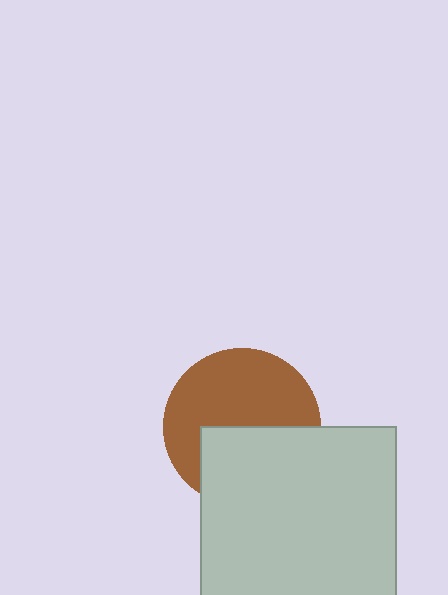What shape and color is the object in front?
The object in front is a light gray square.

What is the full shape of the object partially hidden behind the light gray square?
The partially hidden object is a brown circle.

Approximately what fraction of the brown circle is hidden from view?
Roughly 42% of the brown circle is hidden behind the light gray square.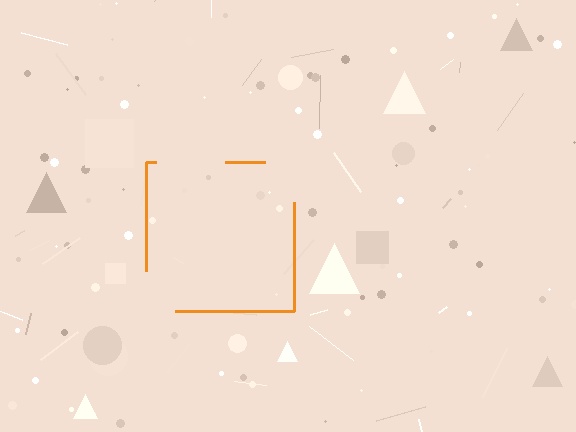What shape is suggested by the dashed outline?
The dashed outline suggests a square.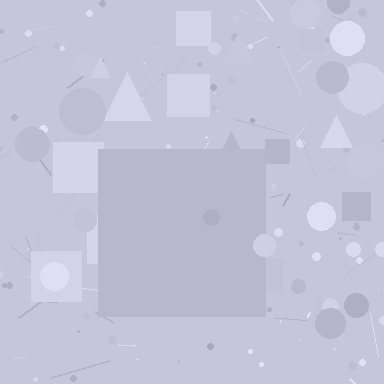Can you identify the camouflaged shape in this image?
The camouflaged shape is a square.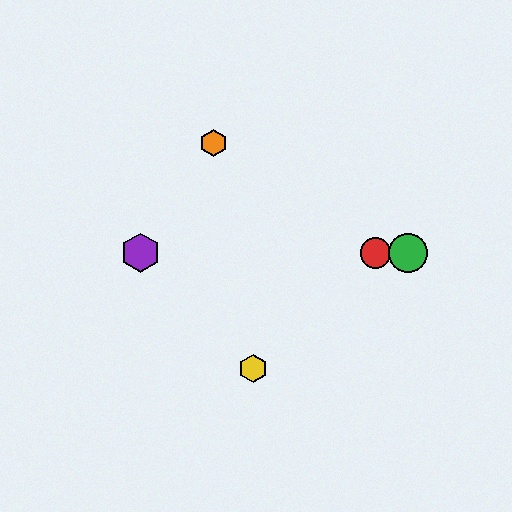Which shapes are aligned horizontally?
The red circle, the blue hexagon, the green circle, the purple hexagon are aligned horizontally.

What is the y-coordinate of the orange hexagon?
The orange hexagon is at y≈143.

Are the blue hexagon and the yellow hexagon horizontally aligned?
No, the blue hexagon is at y≈253 and the yellow hexagon is at y≈369.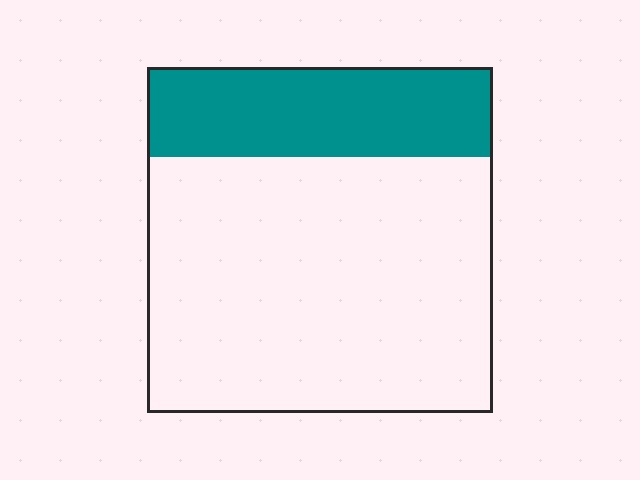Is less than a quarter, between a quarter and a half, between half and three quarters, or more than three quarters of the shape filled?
Between a quarter and a half.